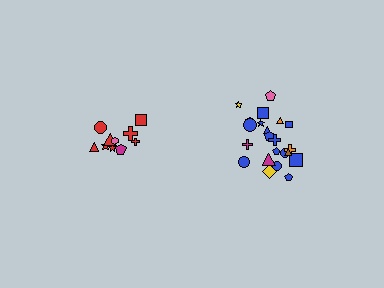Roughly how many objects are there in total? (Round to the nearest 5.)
Roughly 30 objects in total.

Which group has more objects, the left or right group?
The right group.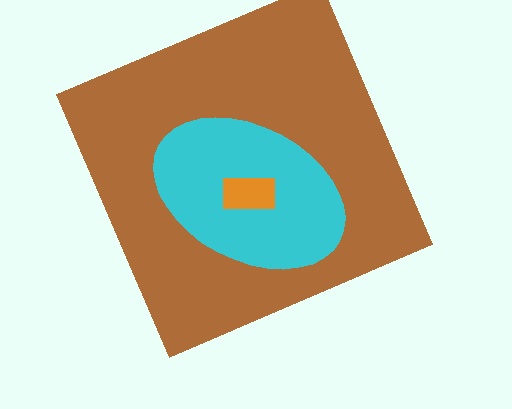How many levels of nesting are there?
3.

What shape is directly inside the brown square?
The cyan ellipse.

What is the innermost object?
The orange rectangle.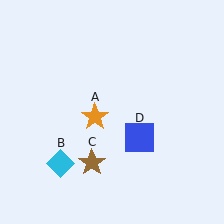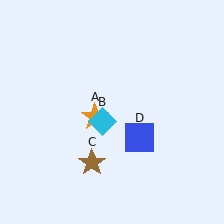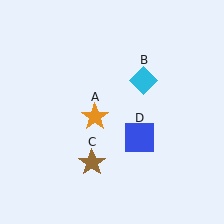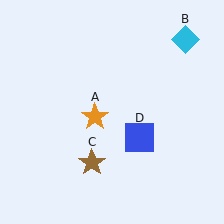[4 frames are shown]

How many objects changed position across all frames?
1 object changed position: cyan diamond (object B).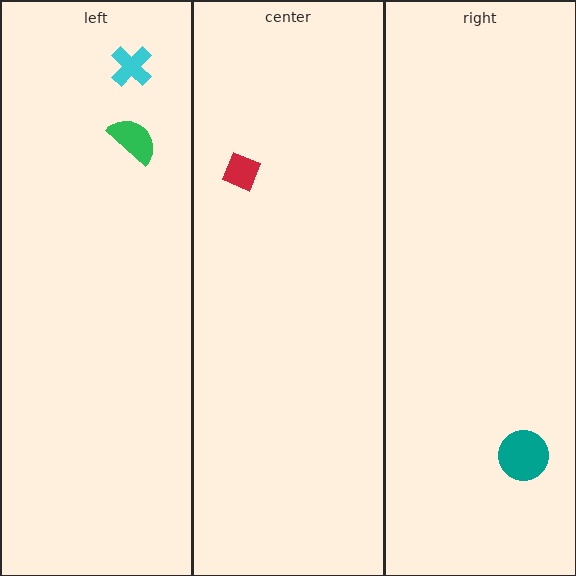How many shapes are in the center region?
1.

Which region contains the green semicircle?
The left region.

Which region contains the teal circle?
The right region.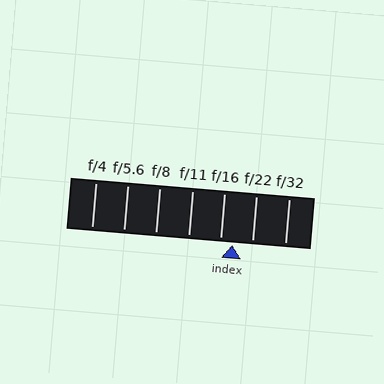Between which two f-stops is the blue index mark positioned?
The index mark is between f/16 and f/22.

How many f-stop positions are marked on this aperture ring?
There are 7 f-stop positions marked.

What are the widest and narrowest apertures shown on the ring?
The widest aperture shown is f/4 and the narrowest is f/32.